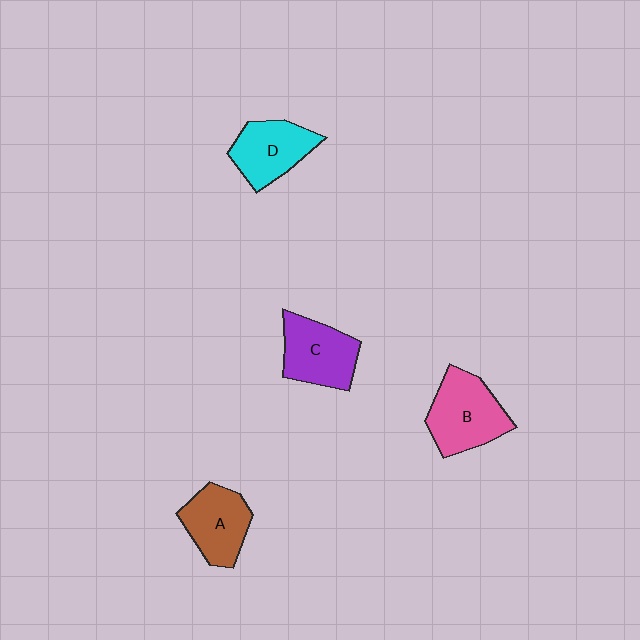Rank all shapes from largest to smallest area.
From largest to smallest: B (pink), C (purple), D (cyan), A (brown).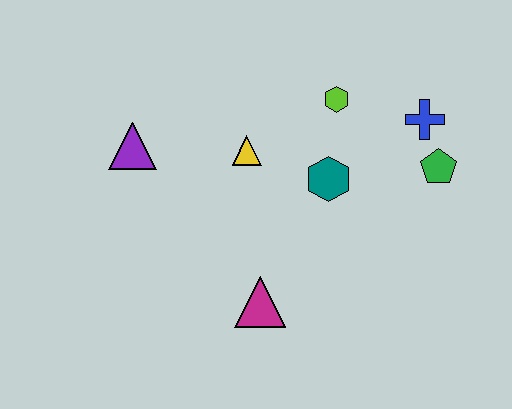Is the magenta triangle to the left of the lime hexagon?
Yes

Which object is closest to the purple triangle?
The yellow triangle is closest to the purple triangle.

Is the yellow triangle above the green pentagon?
Yes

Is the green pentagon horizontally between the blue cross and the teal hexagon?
No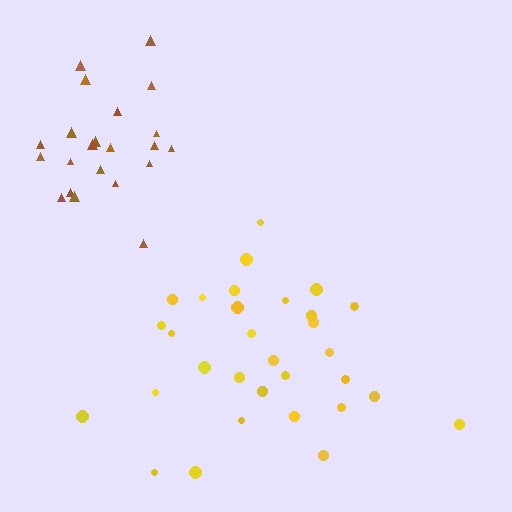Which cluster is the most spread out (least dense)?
Yellow.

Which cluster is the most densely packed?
Brown.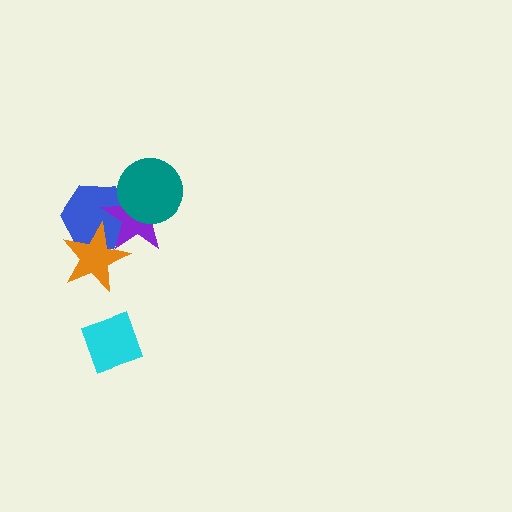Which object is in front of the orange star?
The purple star is in front of the orange star.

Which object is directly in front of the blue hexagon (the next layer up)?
The orange star is directly in front of the blue hexagon.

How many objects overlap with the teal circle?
2 objects overlap with the teal circle.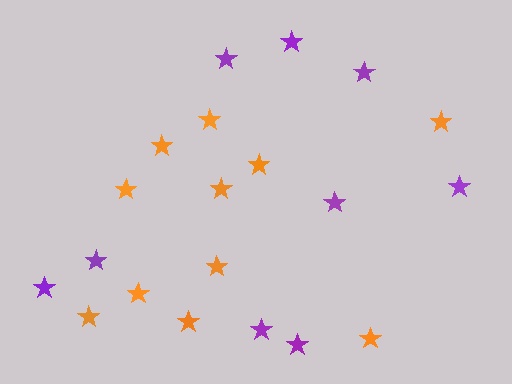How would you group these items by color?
There are 2 groups: one group of purple stars (9) and one group of orange stars (11).